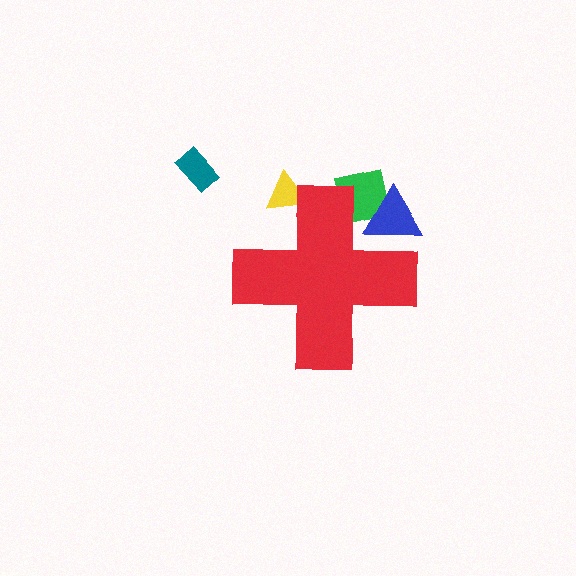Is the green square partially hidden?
Yes, the green square is partially hidden behind the red cross.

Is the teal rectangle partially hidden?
No, the teal rectangle is fully visible.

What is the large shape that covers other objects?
A red cross.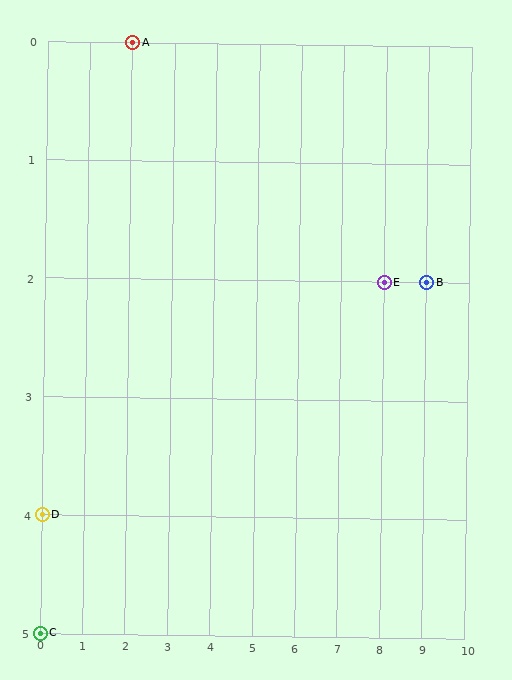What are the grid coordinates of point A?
Point A is at grid coordinates (2, 0).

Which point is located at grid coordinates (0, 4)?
Point D is at (0, 4).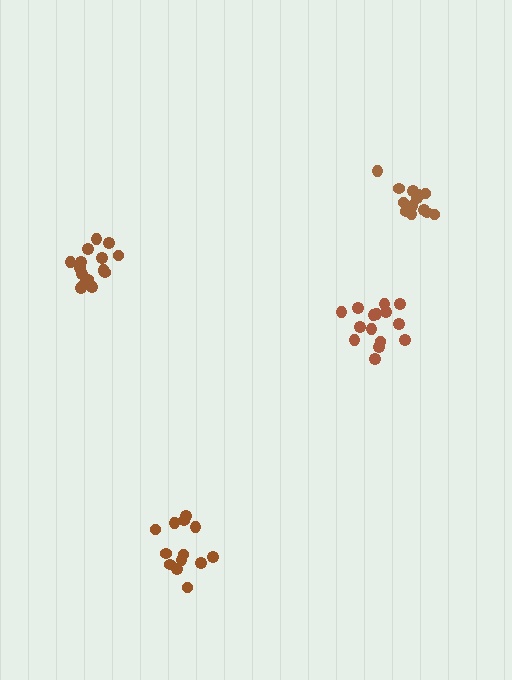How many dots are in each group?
Group 1: 13 dots, Group 2: 13 dots, Group 3: 18 dots, Group 4: 15 dots (59 total).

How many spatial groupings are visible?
There are 4 spatial groupings.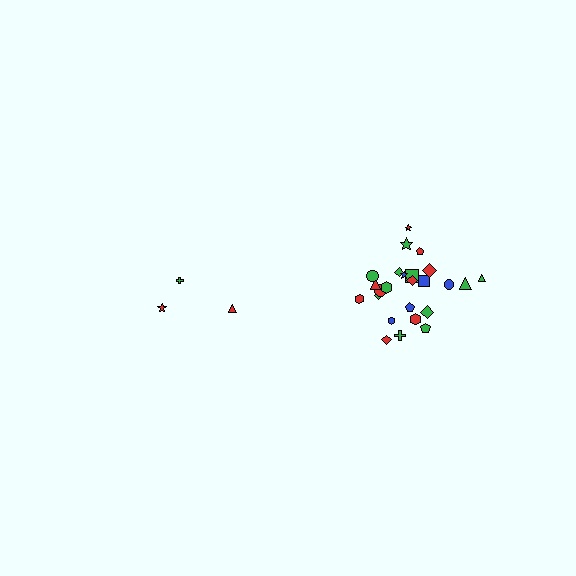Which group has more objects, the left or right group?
The right group.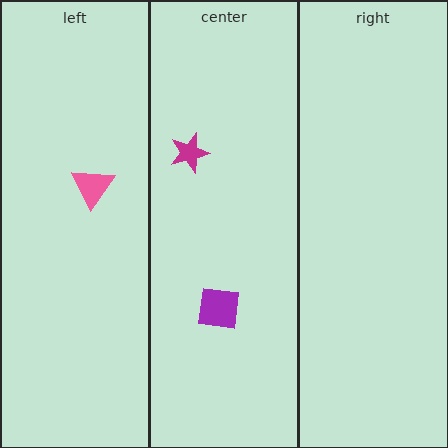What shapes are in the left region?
The pink triangle.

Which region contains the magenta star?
The center region.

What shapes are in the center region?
The purple square, the magenta star.